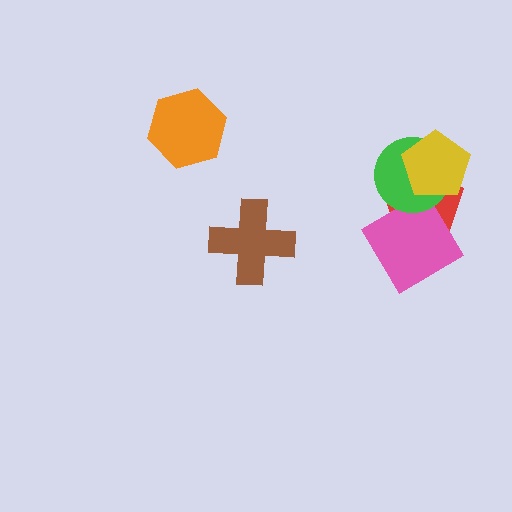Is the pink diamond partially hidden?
Yes, it is partially covered by another shape.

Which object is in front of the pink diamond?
The green circle is in front of the pink diamond.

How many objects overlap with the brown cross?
0 objects overlap with the brown cross.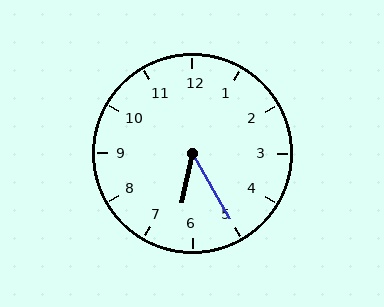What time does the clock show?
6:25.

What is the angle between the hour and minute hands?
Approximately 42 degrees.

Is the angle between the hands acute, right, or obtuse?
It is acute.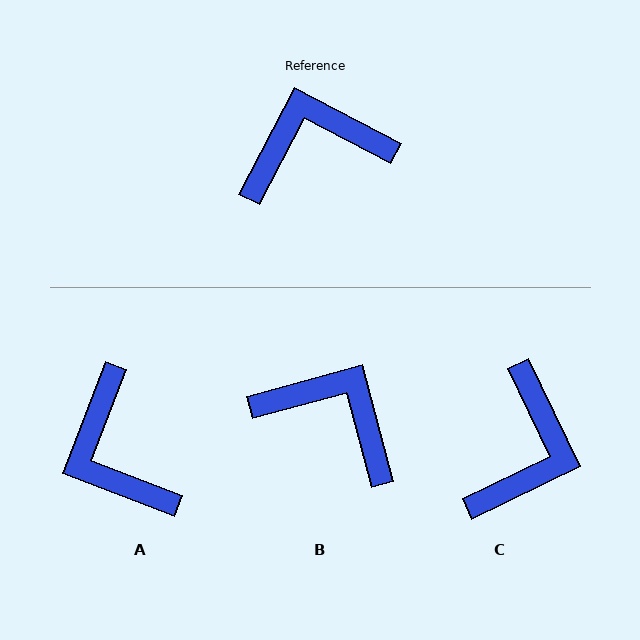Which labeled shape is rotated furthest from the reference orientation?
C, about 127 degrees away.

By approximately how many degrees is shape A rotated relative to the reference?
Approximately 97 degrees counter-clockwise.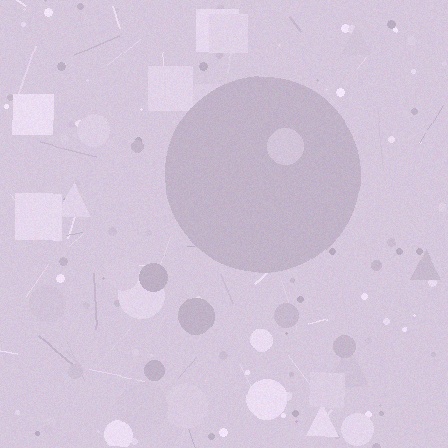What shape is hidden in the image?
A circle is hidden in the image.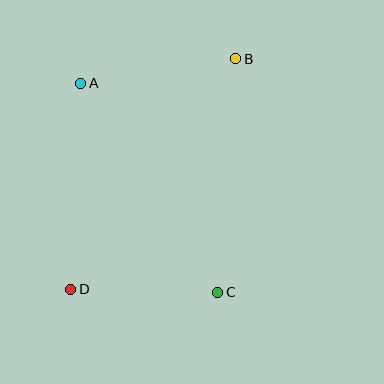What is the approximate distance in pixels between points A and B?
The distance between A and B is approximately 157 pixels.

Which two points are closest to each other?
Points C and D are closest to each other.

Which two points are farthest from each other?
Points B and D are farthest from each other.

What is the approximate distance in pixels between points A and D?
The distance between A and D is approximately 206 pixels.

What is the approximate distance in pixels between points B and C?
The distance between B and C is approximately 234 pixels.